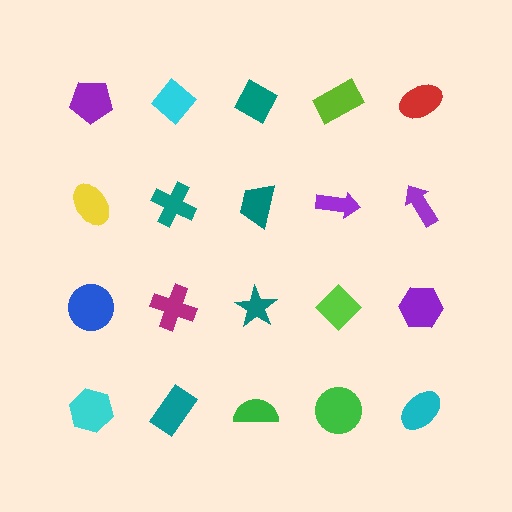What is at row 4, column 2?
A teal rectangle.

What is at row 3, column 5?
A purple hexagon.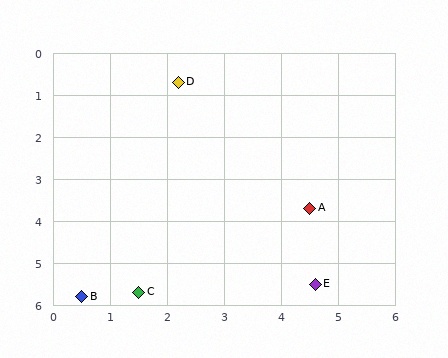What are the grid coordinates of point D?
Point D is at approximately (2.2, 0.7).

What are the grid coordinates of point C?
Point C is at approximately (1.5, 5.7).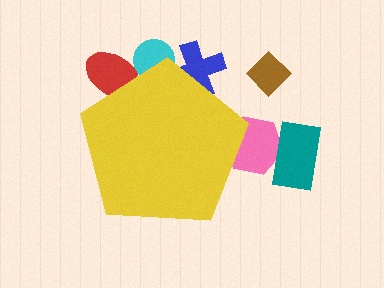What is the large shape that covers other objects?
A yellow pentagon.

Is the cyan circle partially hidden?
Yes, the cyan circle is partially hidden behind the yellow pentagon.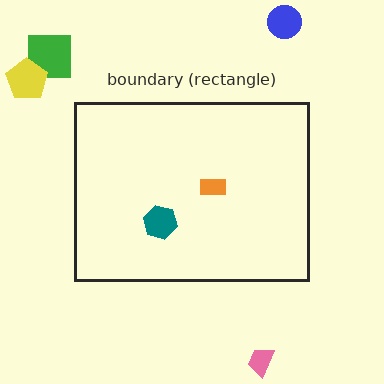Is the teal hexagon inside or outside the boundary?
Inside.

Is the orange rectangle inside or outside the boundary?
Inside.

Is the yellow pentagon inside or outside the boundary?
Outside.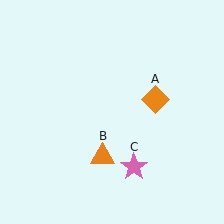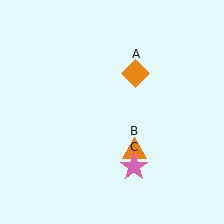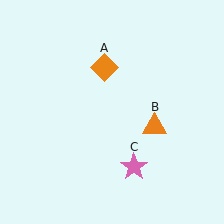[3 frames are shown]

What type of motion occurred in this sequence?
The orange diamond (object A), orange triangle (object B) rotated counterclockwise around the center of the scene.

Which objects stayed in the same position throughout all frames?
Pink star (object C) remained stationary.